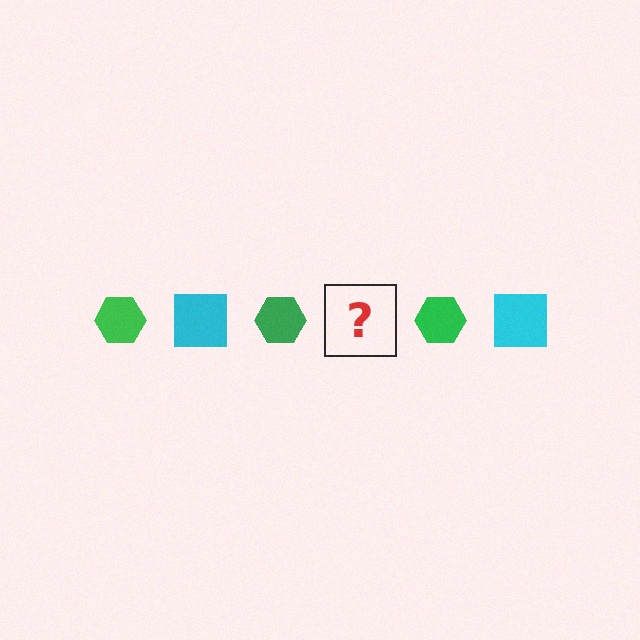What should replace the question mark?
The question mark should be replaced with a cyan square.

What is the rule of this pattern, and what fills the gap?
The rule is that the pattern alternates between green hexagon and cyan square. The gap should be filled with a cyan square.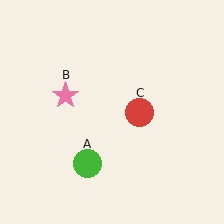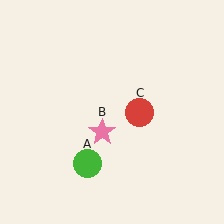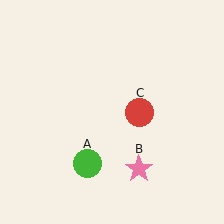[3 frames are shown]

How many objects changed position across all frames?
1 object changed position: pink star (object B).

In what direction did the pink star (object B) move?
The pink star (object B) moved down and to the right.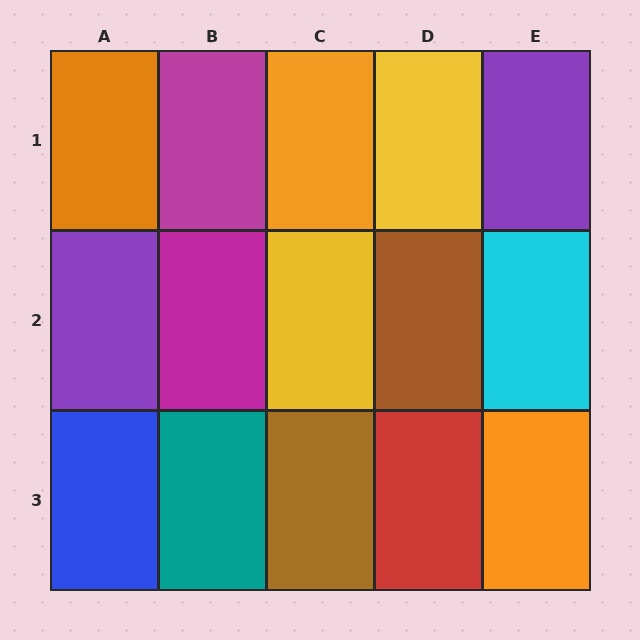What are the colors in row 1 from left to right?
Orange, magenta, orange, yellow, purple.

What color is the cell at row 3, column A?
Blue.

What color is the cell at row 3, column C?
Brown.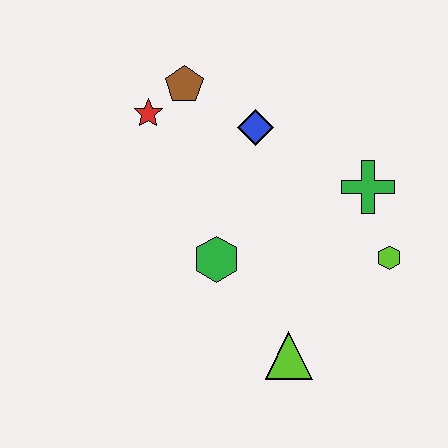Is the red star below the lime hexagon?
No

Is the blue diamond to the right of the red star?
Yes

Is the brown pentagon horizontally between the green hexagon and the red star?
Yes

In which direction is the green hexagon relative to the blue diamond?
The green hexagon is below the blue diamond.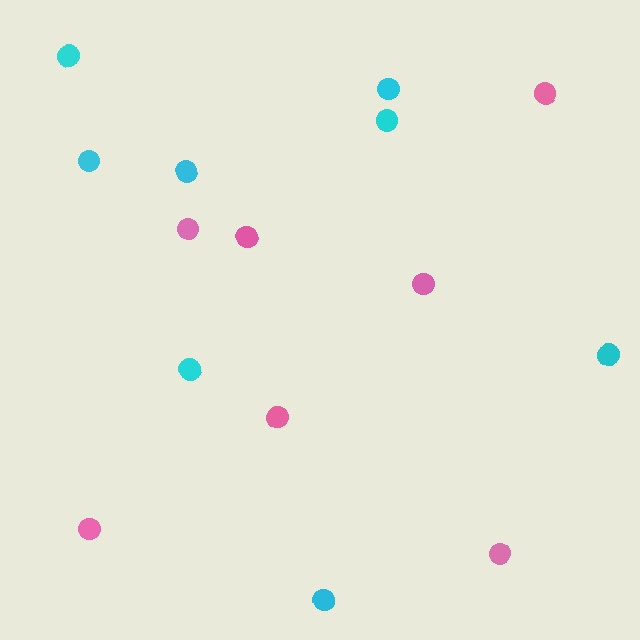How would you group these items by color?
There are 2 groups: one group of pink circles (7) and one group of cyan circles (8).